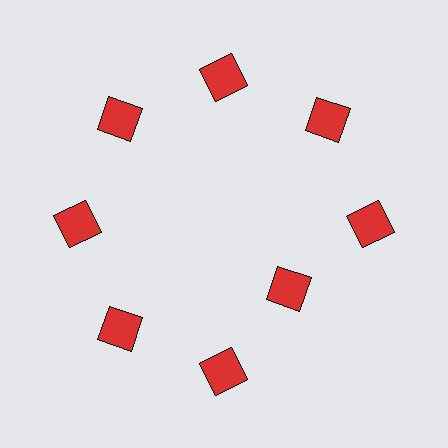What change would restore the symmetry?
The symmetry would be restored by moving it outward, back onto the ring so that all 8 squares sit at equal angles and equal distance from the center.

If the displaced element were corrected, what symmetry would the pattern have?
It would have 8-fold rotational symmetry — the pattern would map onto itself every 45 degrees.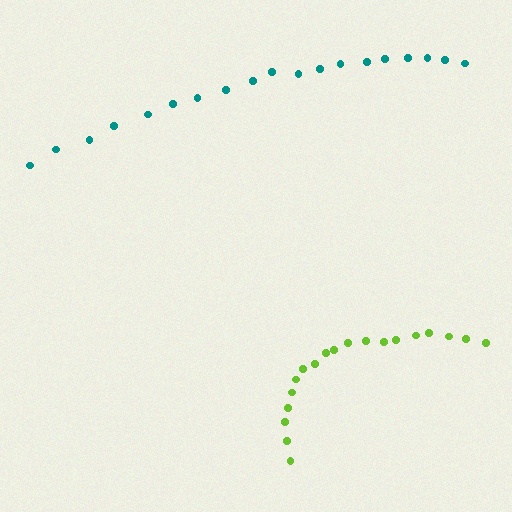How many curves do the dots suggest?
There are 2 distinct paths.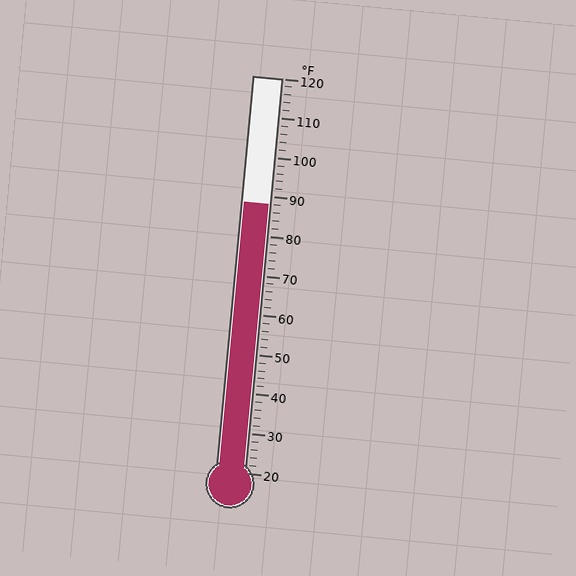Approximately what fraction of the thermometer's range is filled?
The thermometer is filled to approximately 70% of its range.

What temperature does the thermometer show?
The thermometer shows approximately 88°F.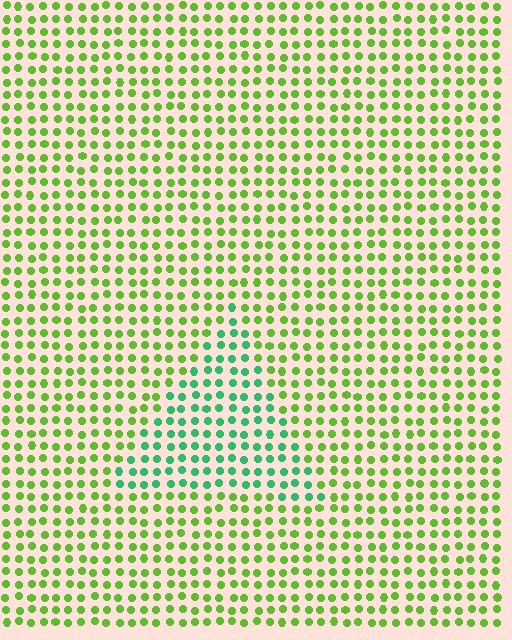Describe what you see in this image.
The image is filled with small lime elements in a uniform arrangement. A triangle-shaped region is visible where the elements are tinted to a slightly different hue, forming a subtle color boundary.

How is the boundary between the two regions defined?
The boundary is defined purely by a slight shift in hue (about 45 degrees). Spacing, size, and orientation are identical on both sides.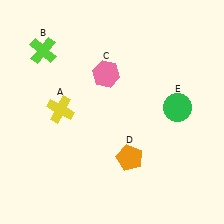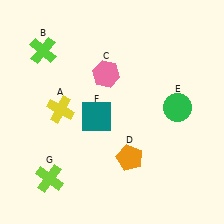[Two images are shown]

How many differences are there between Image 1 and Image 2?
There are 2 differences between the two images.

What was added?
A teal square (F), a lime cross (G) were added in Image 2.